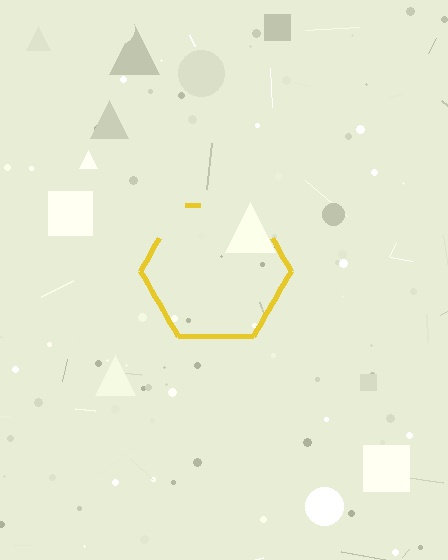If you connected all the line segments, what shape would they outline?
They would outline a hexagon.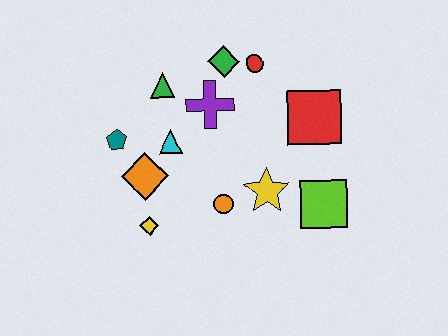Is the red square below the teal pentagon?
No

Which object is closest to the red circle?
The green diamond is closest to the red circle.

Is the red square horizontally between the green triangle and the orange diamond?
No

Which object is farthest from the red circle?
The yellow diamond is farthest from the red circle.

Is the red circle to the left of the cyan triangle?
No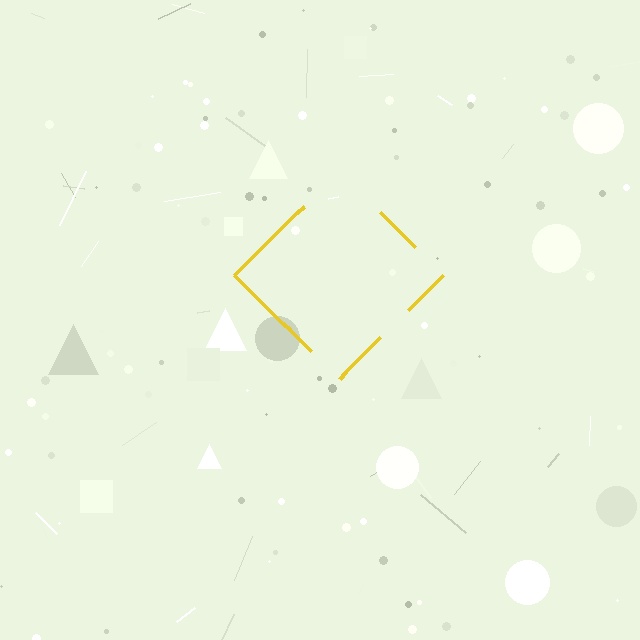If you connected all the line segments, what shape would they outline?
They would outline a diamond.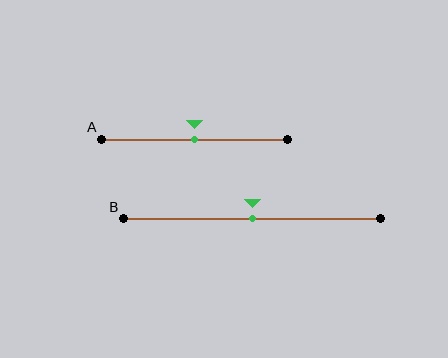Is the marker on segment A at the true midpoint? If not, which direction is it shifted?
Yes, the marker on segment A is at the true midpoint.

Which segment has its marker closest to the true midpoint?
Segment A has its marker closest to the true midpoint.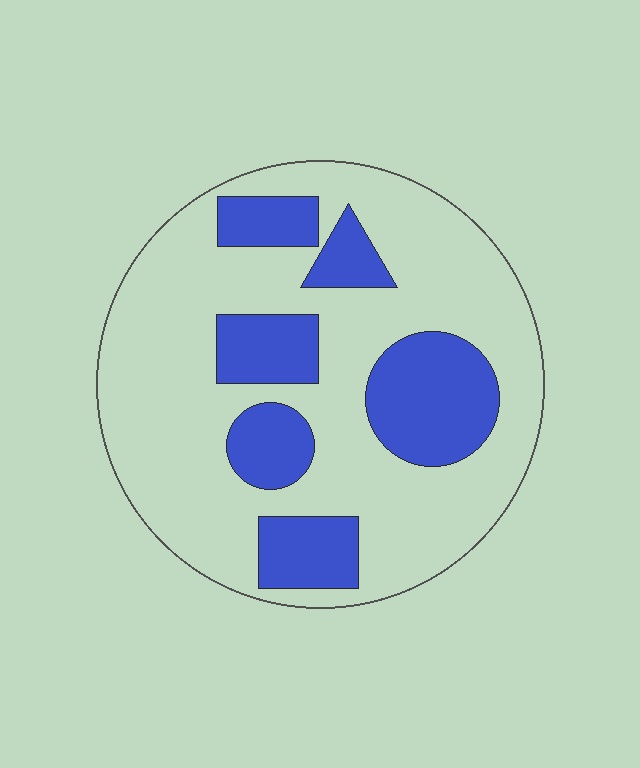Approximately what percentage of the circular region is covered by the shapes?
Approximately 30%.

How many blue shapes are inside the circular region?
6.